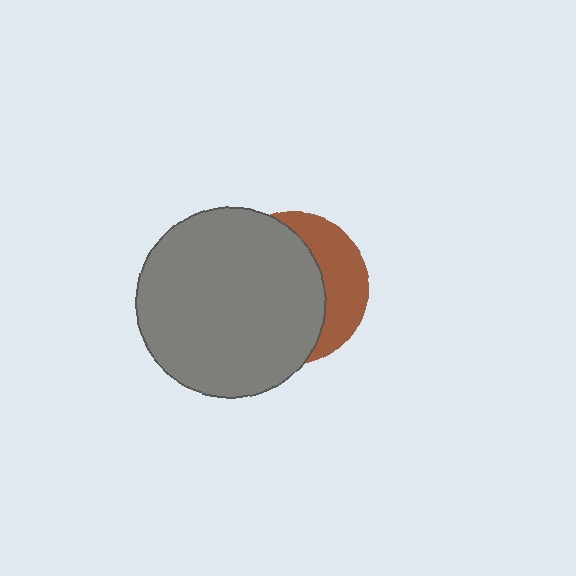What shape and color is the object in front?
The object in front is a gray circle.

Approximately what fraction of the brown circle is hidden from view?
Roughly 67% of the brown circle is hidden behind the gray circle.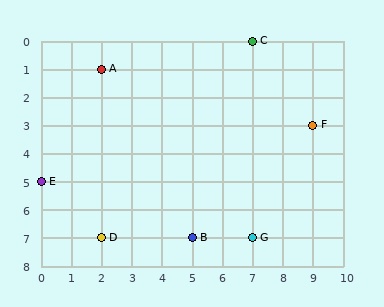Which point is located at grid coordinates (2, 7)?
Point D is at (2, 7).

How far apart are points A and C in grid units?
Points A and C are 5 columns and 1 row apart (about 5.1 grid units diagonally).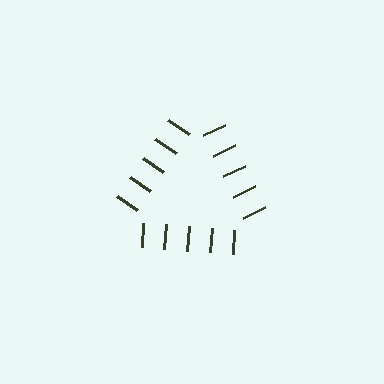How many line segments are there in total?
15 — 5 along each of the 3 edges.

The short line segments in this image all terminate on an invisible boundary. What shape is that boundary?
An illusory triangle — the line segments terminate on its edges but no continuous stroke is drawn.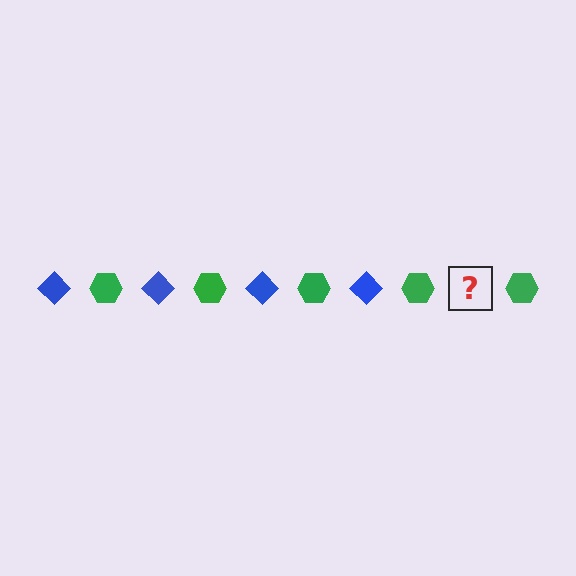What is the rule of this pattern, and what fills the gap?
The rule is that the pattern alternates between blue diamond and green hexagon. The gap should be filled with a blue diamond.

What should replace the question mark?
The question mark should be replaced with a blue diamond.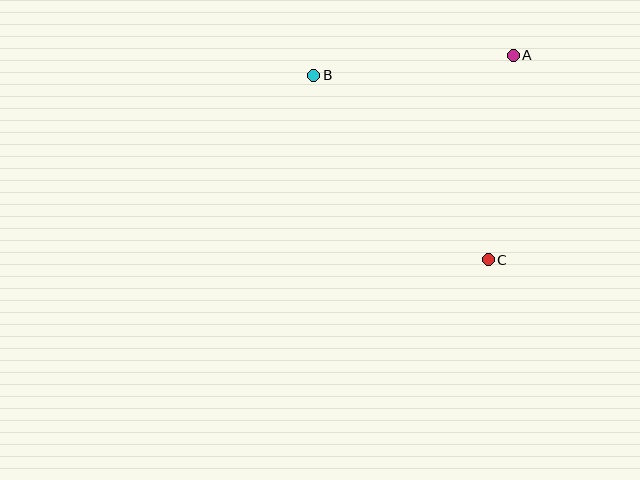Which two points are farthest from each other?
Points B and C are farthest from each other.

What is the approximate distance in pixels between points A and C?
The distance between A and C is approximately 206 pixels.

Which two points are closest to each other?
Points A and B are closest to each other.